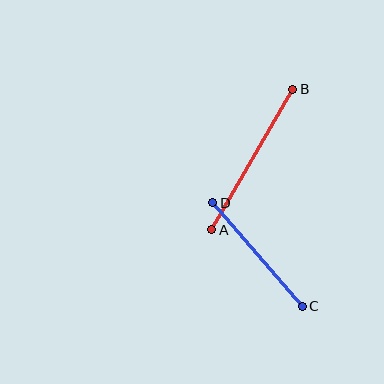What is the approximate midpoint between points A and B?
The midpoint is at approximately (252, 159) pixels.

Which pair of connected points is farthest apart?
Points A and B are farthest apart.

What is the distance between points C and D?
The distance is approximately 137 pixels.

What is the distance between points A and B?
The distance is approximately 162 pixels.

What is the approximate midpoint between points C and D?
The midpoint is at approximately (258, 254) pixels.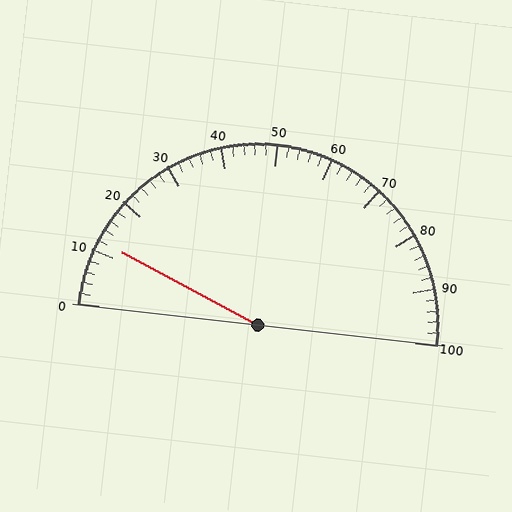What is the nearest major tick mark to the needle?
The nearest major tick mark is 10.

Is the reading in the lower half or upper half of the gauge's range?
The reading is in the lower half of the range (0 to 100).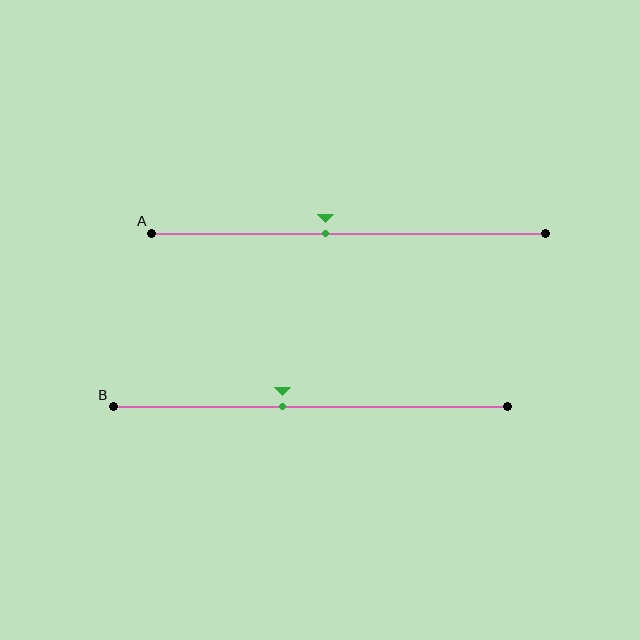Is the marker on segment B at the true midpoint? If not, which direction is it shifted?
No, the marker on segment B is shifted to the left by about 7% of the segment length.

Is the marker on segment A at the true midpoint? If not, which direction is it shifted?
No, the marker on segment A is shifted to the left by about 6% of the segment length.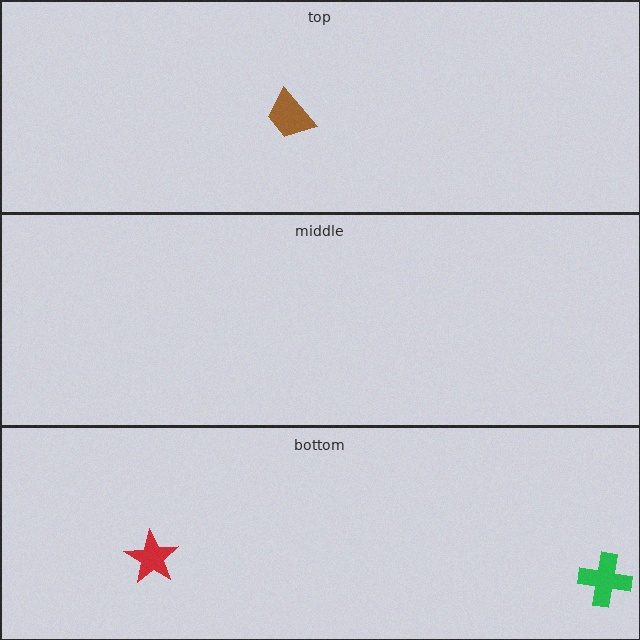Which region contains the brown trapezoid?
The top region.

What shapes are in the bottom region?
The red star, the green cross.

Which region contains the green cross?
The bottom region.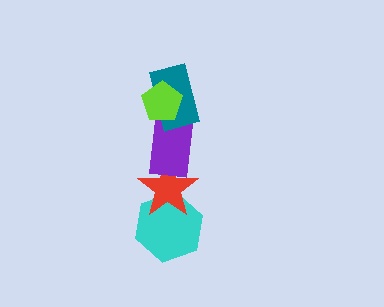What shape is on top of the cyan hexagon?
The red star is on top of the cyan hexagon.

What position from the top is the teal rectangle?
The teal rectangle is 2nd from the top.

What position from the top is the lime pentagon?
The lime pentagon is 1st from the top.